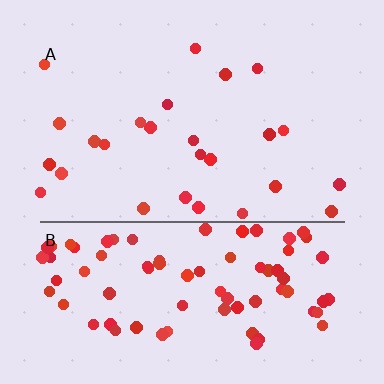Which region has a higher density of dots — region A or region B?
B (the bottom).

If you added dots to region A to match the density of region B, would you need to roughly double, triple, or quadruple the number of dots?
Approximately triple.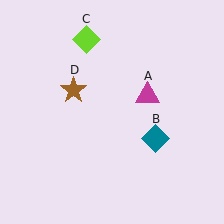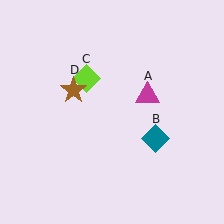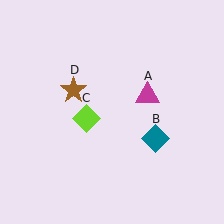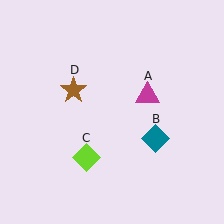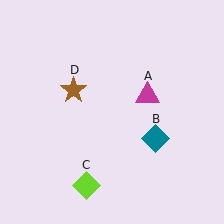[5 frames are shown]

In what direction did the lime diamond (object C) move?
The lime diamond (object C) moved down.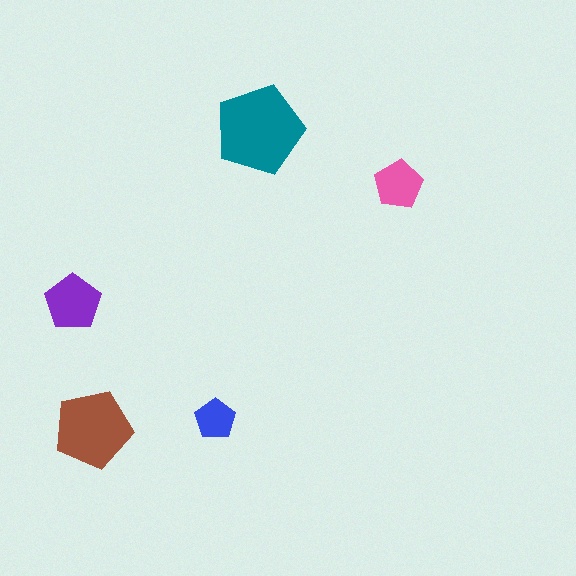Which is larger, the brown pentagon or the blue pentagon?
The brown one.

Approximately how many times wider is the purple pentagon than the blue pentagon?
About 1.5 times wider.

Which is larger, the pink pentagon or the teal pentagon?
The teal one.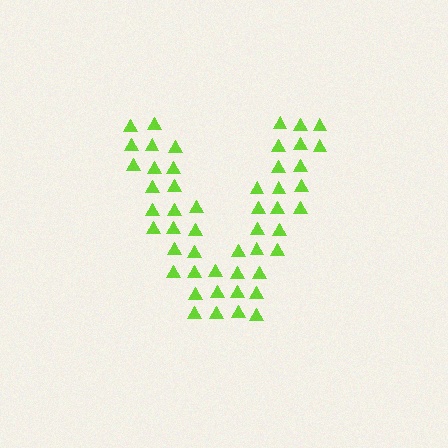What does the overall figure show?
The overall figure shows the letter V.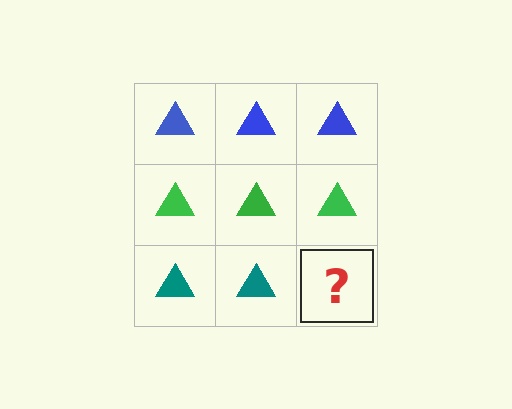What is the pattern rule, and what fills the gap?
The rule is that each row has a consistent color. The gap should be filled with a teal triangle.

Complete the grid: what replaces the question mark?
The question mark should be replaced with a teal triangle.